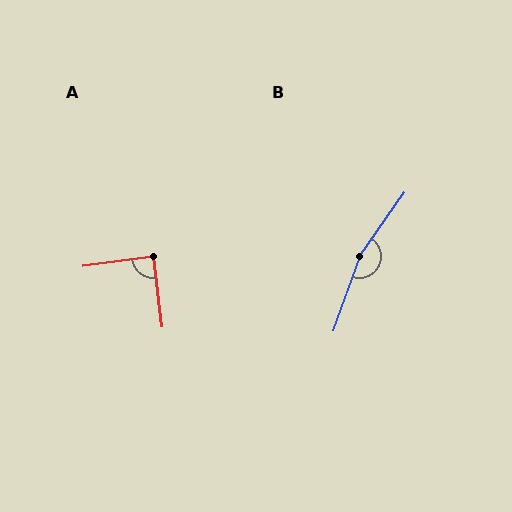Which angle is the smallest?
A, at approximately 89 degrees.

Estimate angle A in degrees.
Approximately 89 degrees.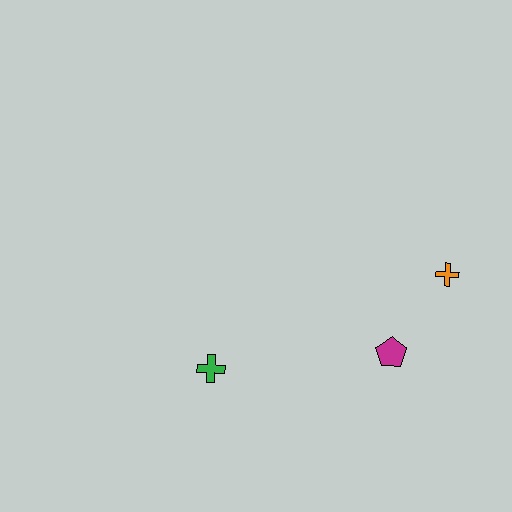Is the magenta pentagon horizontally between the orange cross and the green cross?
Yes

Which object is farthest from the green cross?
The orange cross is farthest from the green cross.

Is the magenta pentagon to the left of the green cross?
No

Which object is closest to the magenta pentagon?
The orange cross is closest to the magenta pentagon.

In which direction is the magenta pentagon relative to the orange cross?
The magenta pentagon is below the orange cross.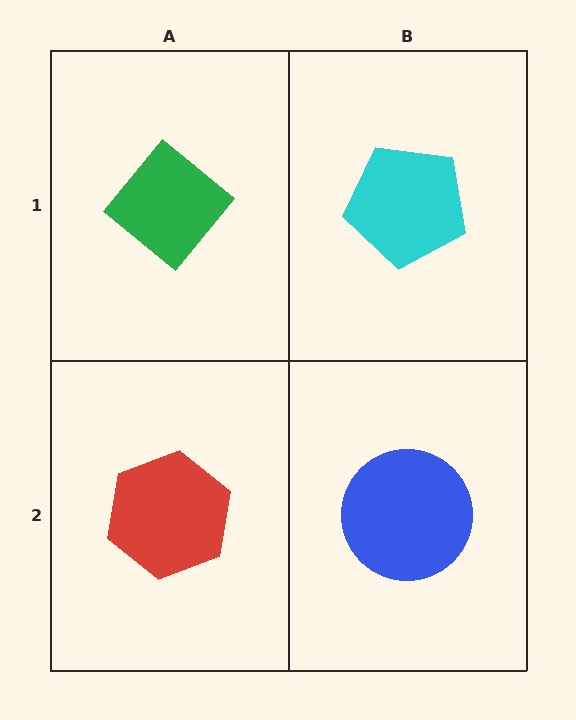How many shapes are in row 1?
2 shapes.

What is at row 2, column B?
A blue circle.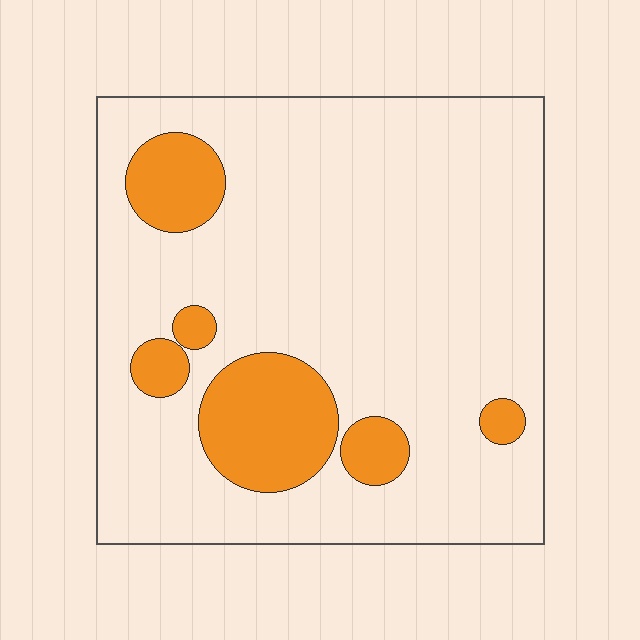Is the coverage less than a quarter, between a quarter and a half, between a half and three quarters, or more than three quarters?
Less than a quarter.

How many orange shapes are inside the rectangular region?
6.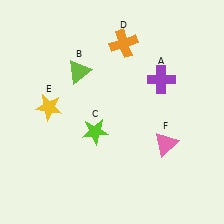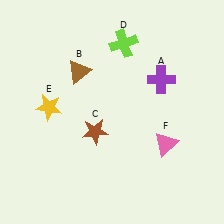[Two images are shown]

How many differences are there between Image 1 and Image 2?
There are 3 differences between the two images.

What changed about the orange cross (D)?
In Image 1, D is orange. In Image 2, it changed to lime.